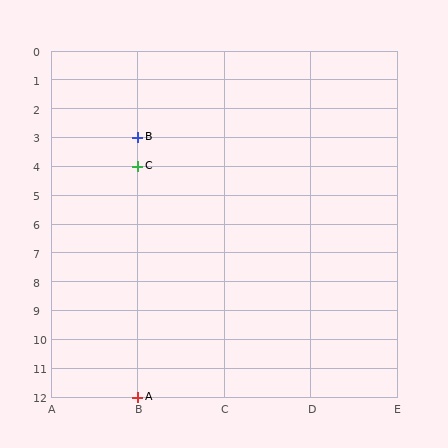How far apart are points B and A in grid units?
Points B and A are 9 rows apart.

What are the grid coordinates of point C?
Point C is at grid coordinates (B, 4).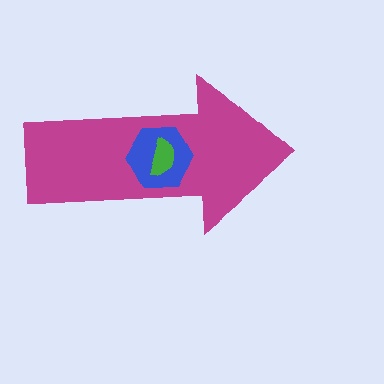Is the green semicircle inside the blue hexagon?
Yes.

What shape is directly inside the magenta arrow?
The blue hexagon.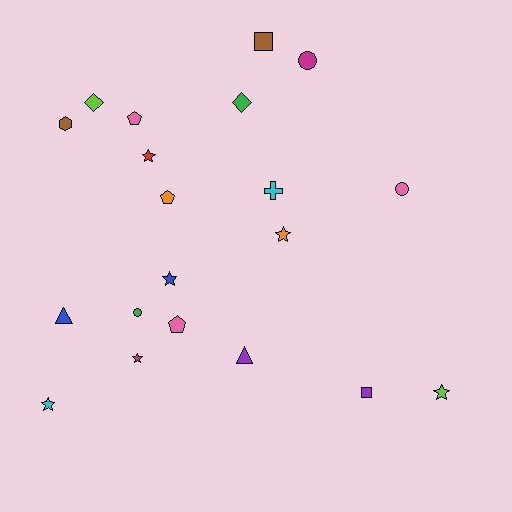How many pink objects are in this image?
There are 3 pink objects.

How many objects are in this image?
There are 20 objects.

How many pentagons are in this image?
There are 3 pentagons.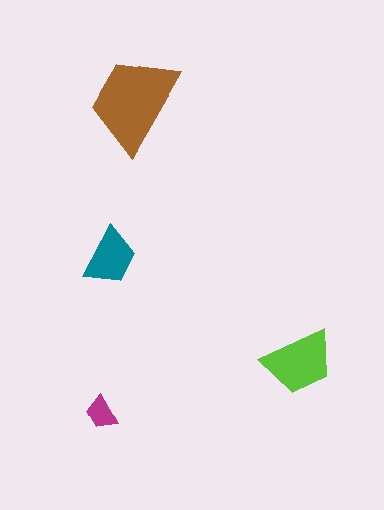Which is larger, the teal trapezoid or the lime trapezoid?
The lime one.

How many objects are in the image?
There are 4 objects in the image.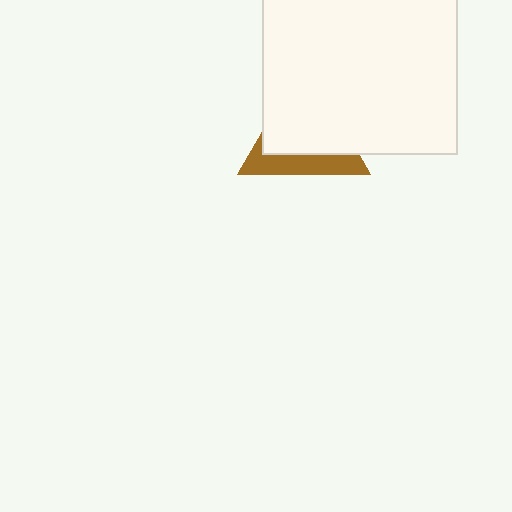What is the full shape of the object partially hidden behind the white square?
The partially hidden object is a brown triangle.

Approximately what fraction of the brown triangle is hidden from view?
Roughly 67% of the brown triangle is hidden behind the white square.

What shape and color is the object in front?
The object in front is a white square.